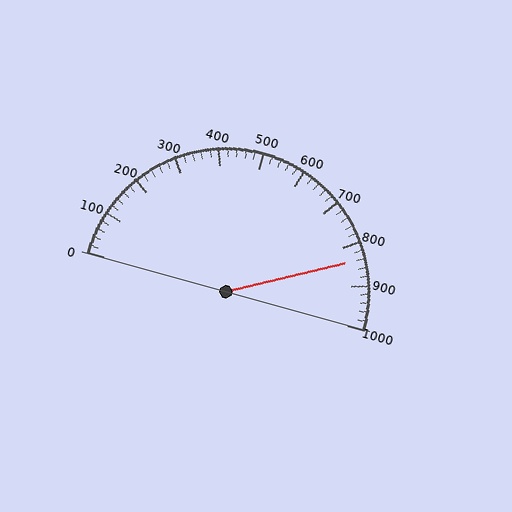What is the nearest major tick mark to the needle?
The nearest major tick mark is 800.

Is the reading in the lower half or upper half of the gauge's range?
The reading is in the upper half of the range (0 to 1000).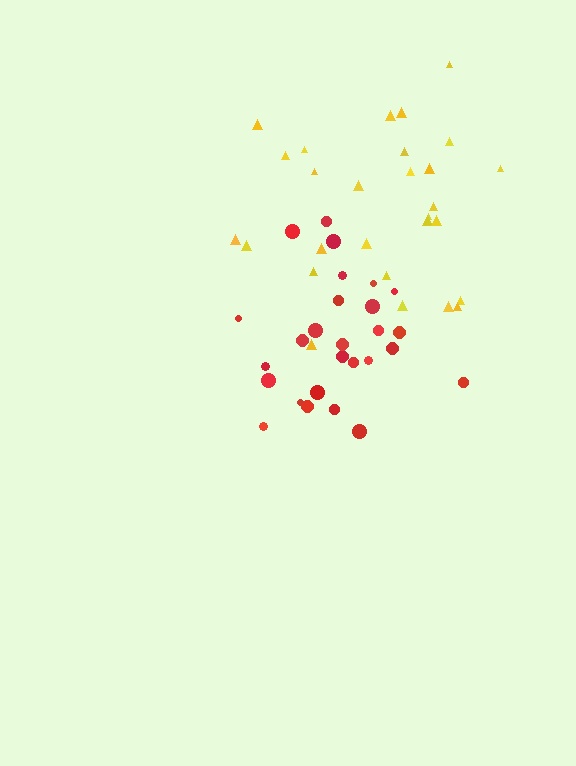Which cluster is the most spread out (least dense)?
Yellow.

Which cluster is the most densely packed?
Red.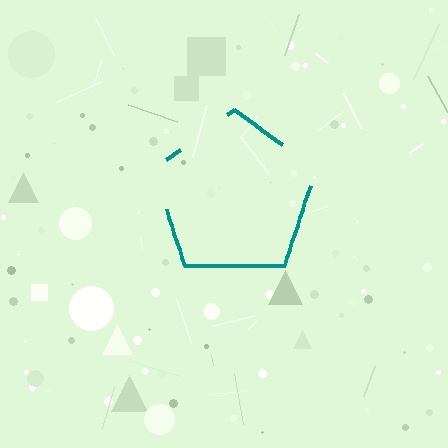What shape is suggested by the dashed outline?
The dashed outline suggests a pentagon.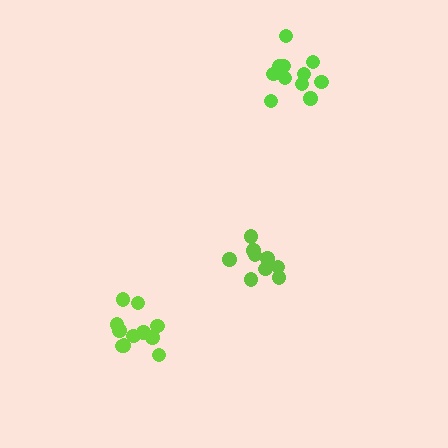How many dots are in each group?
Group 1: 9 dots, Group 2: 11 dots, Group 3: 11 dots (31 total).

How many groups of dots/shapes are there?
There are 3 groups.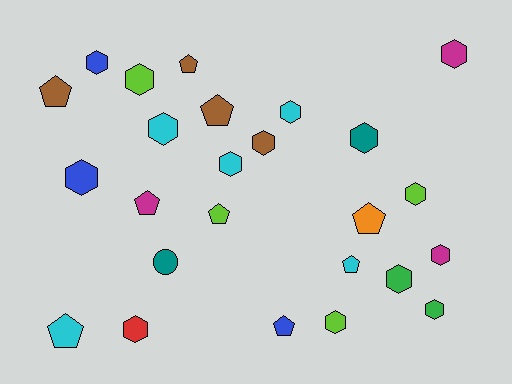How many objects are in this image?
There are 25 objects.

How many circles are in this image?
There is 1 circle.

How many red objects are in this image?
There is 1 red object.